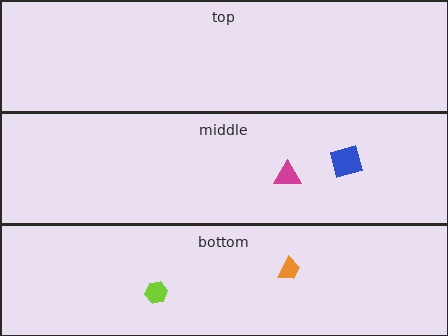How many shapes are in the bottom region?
2.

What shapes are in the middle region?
The magenta triangle, the blue square.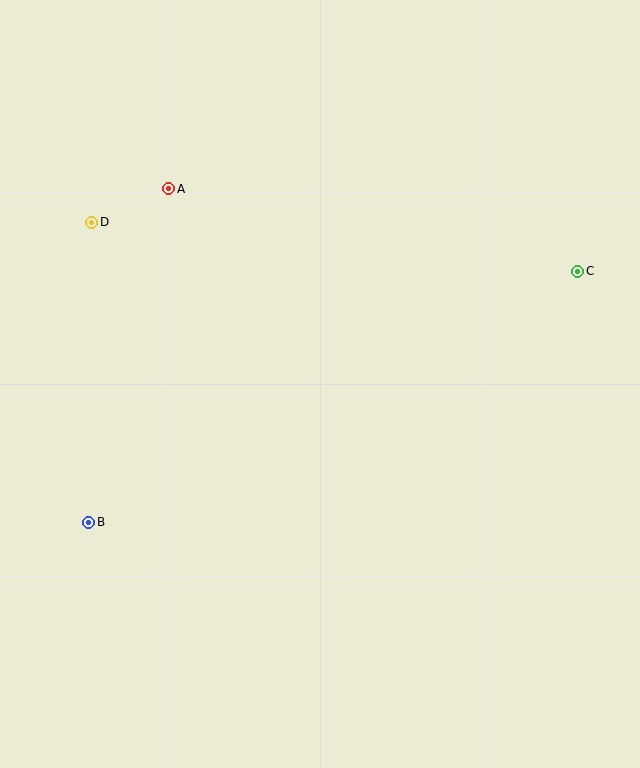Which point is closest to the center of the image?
Point A at (169, 189) is closest to the center.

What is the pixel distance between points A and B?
The distance between A and B is 343 pixels.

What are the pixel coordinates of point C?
Point C is at (578, 271).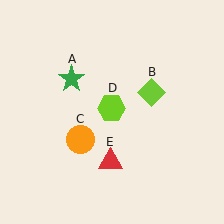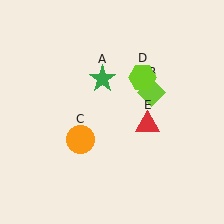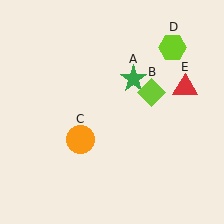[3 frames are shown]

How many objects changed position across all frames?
3 objects changed position: green star (object A), lime hexagon (object D), red triangle (object E).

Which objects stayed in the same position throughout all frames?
Lime diamond (object B) and orange circle (object C) remained stationary.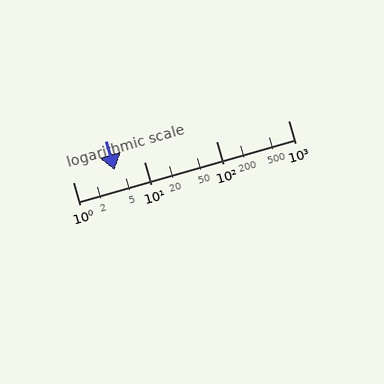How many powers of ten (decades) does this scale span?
The scale spans 3 decades, from 1 to 1000.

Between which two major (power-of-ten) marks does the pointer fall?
The pointer is between 1 and 10.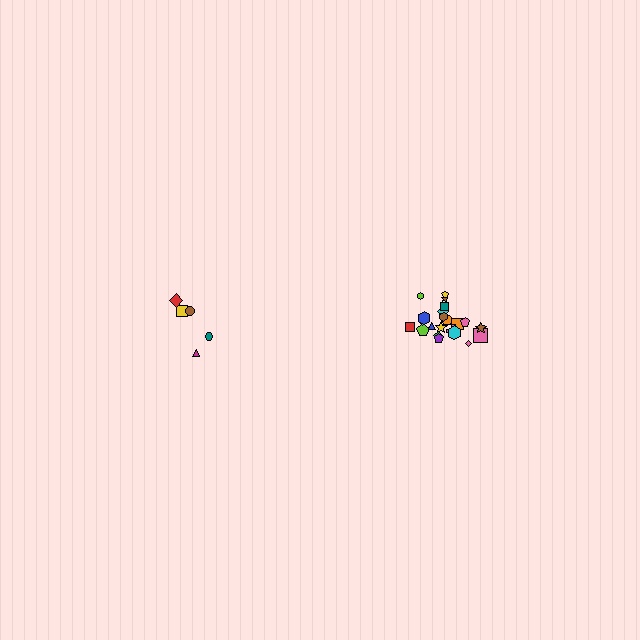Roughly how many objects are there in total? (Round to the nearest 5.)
Roughly 25 objects in total.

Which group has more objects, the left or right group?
The right group.